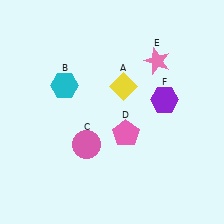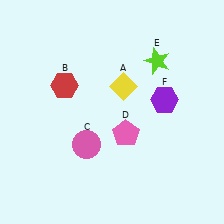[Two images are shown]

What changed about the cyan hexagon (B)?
In Image 1, B is cyan. In Image 2, it changed to red.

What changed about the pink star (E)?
In Image 1, E is pink. In Image 2, it changed to lime.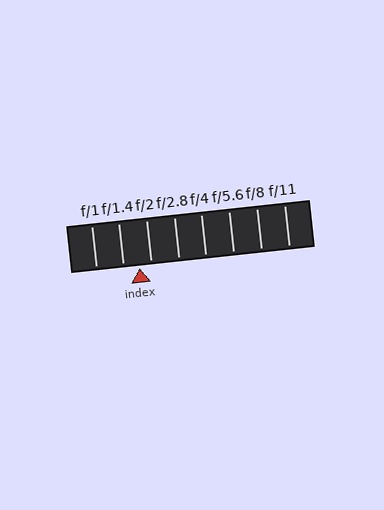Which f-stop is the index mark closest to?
The index mark is closest to f/2.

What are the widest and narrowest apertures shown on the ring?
The widest aperture shown is f/1 and the narrowest is f/11.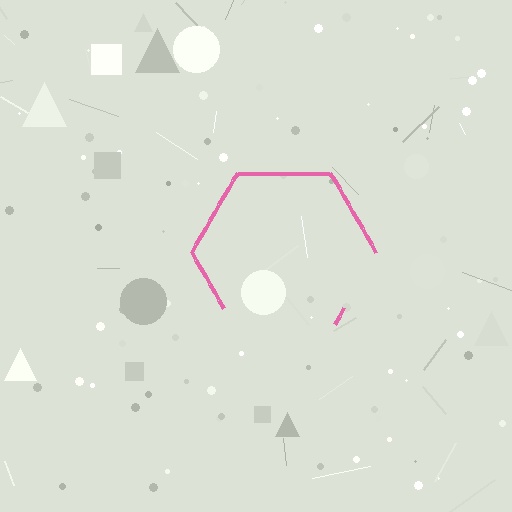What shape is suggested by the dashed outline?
The dashed outline suggests a hexagon.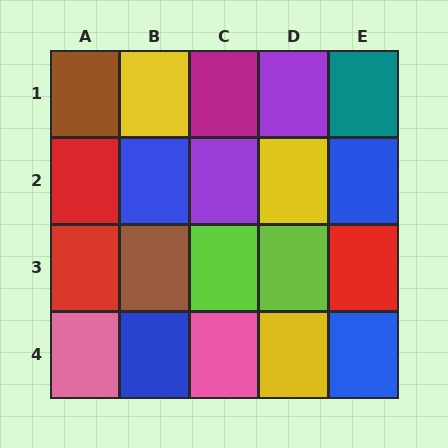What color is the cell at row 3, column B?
Brown.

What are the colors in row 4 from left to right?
Pink, blue, pink, yellow, blue.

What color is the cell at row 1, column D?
Purple.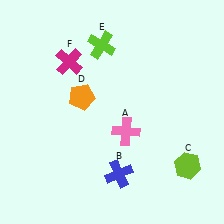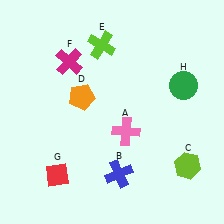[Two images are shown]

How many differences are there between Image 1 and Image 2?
There are 2 differences between the two images.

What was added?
A red diamond (G), a green circle (H) were added in Image 2.